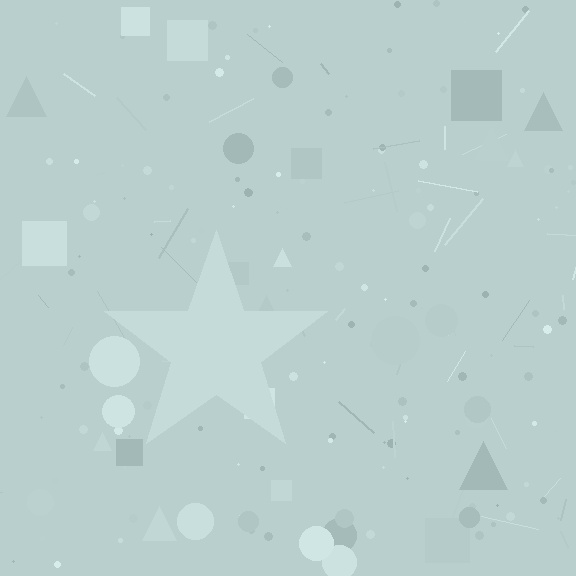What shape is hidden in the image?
A star is hidden in the image.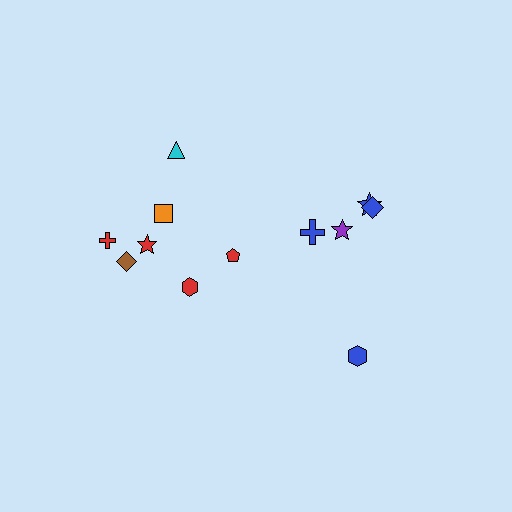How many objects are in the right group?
There are 5 objects.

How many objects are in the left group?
There are 7 objects.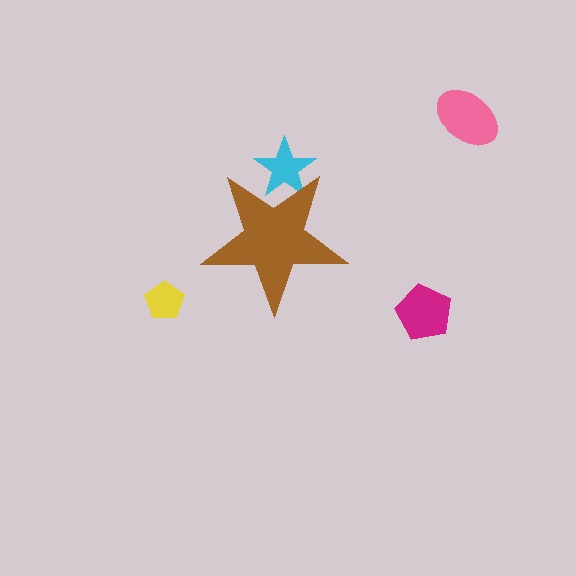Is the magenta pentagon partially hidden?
No, the magenta pentagon is fully visible.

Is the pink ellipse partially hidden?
No, the pink ellipse is fully visible.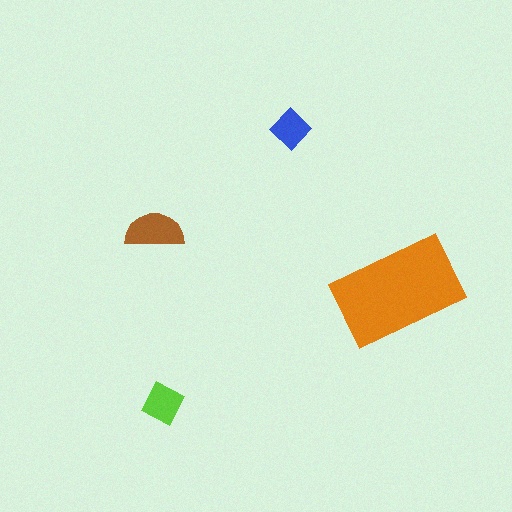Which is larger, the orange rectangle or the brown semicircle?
The orange rectangle.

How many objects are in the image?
There are 4 objects in the image.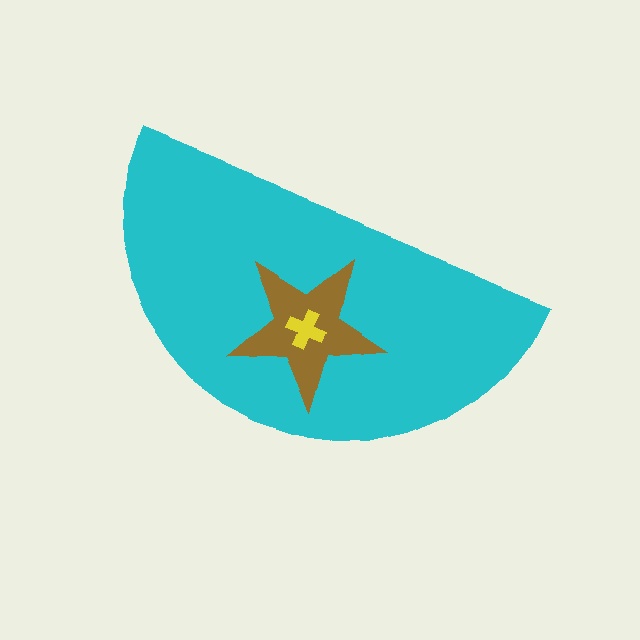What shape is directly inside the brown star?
The yellow cross.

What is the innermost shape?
The yellow cross.